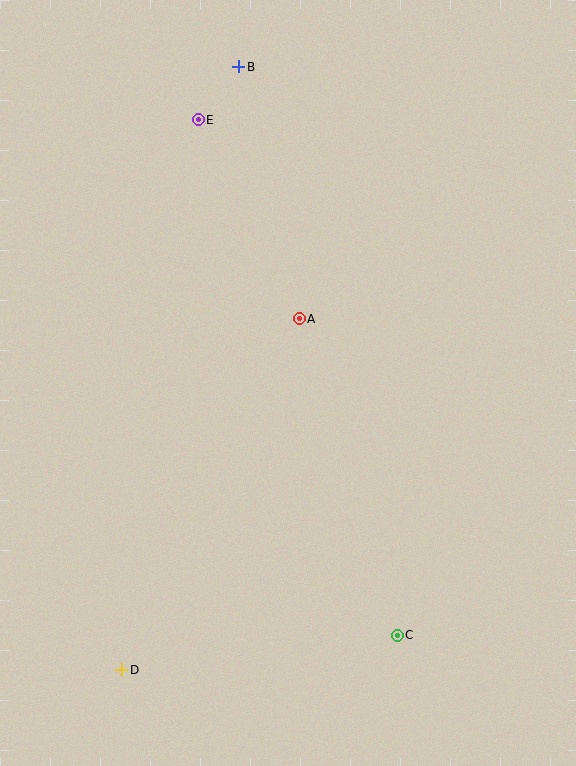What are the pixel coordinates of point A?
Point A is at (299, 319).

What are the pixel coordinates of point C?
Point C is at (397, 635).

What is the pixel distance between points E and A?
The distance between E and A is 223 pixels.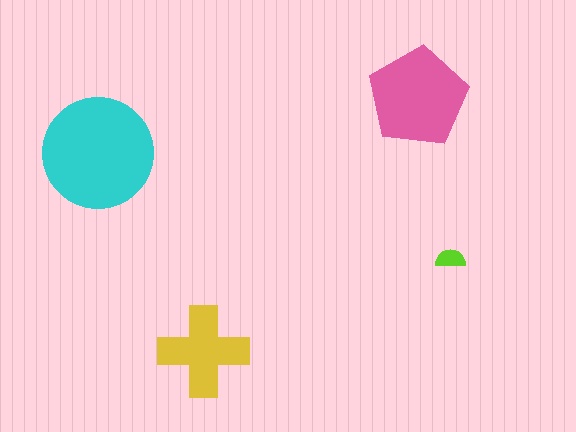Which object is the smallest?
The lime semicircle.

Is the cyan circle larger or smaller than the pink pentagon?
Larger.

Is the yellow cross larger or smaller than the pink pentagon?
Smaller.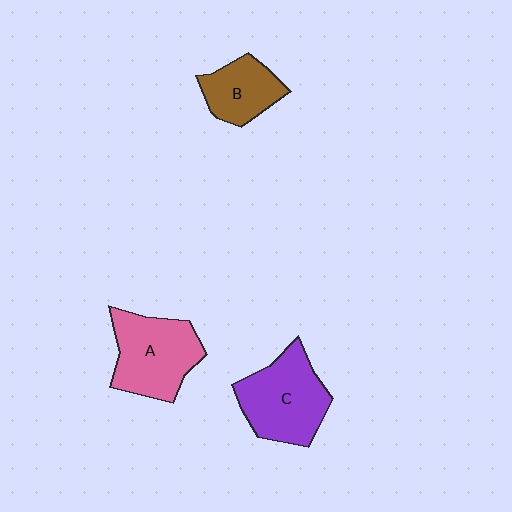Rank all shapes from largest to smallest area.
From largest to smallest: C (purple), A (pink), B (brown).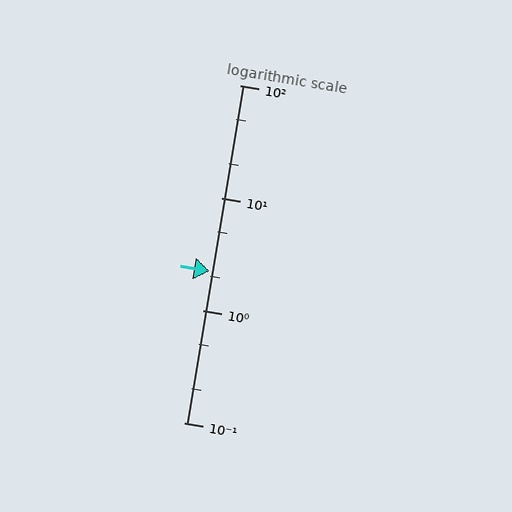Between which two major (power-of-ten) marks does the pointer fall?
The pointer is between 1 and 10.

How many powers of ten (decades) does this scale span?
The scale spans 3 decades, from 0.1 to 100.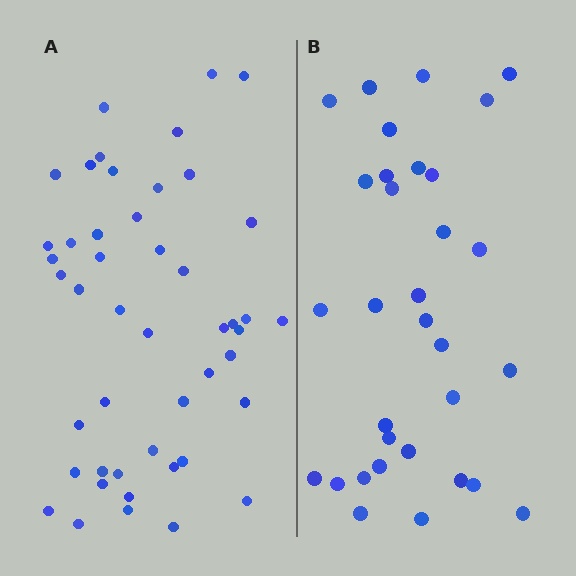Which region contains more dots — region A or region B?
Region A (the left region) has more dots.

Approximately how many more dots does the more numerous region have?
Region A has approximately 15 more dots than region B.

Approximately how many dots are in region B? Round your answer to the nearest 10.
About 30 dots. (The exact count is 32, which rounds to 30.)